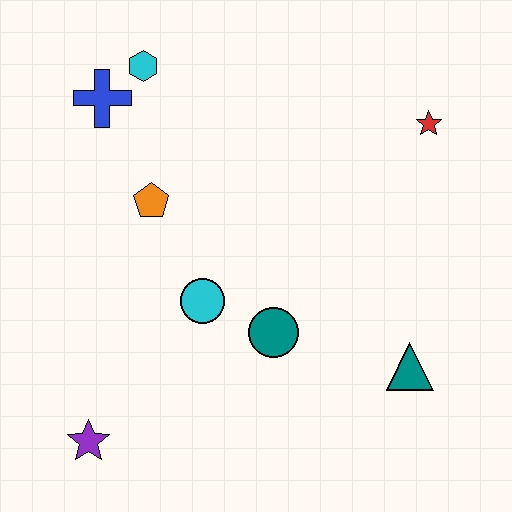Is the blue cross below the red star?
No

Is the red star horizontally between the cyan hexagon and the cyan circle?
No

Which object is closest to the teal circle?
The cyan circle is closest to the teal circle.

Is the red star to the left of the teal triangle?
No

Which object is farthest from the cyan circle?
The red star is farthest from the cyan circle.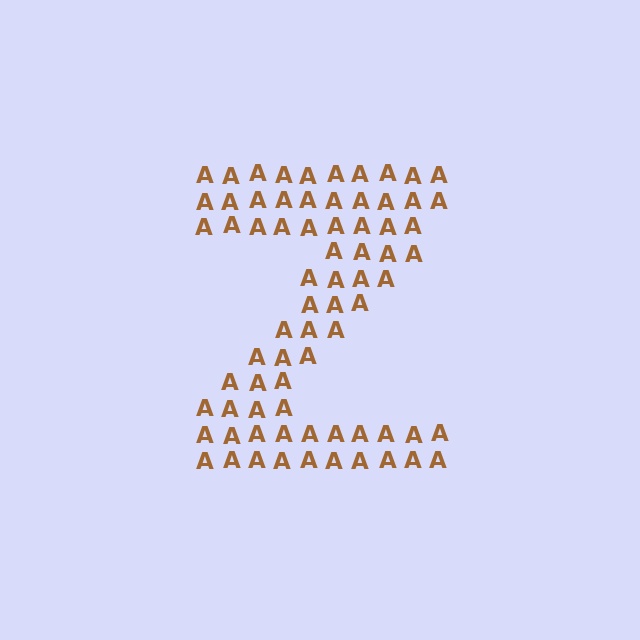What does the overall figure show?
The overall figure shows the letter Z.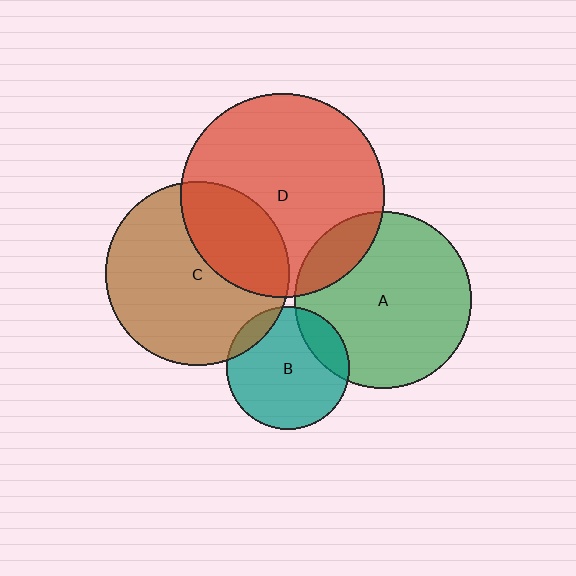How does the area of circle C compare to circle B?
Approximately 2.3 times.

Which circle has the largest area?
Circle D (red).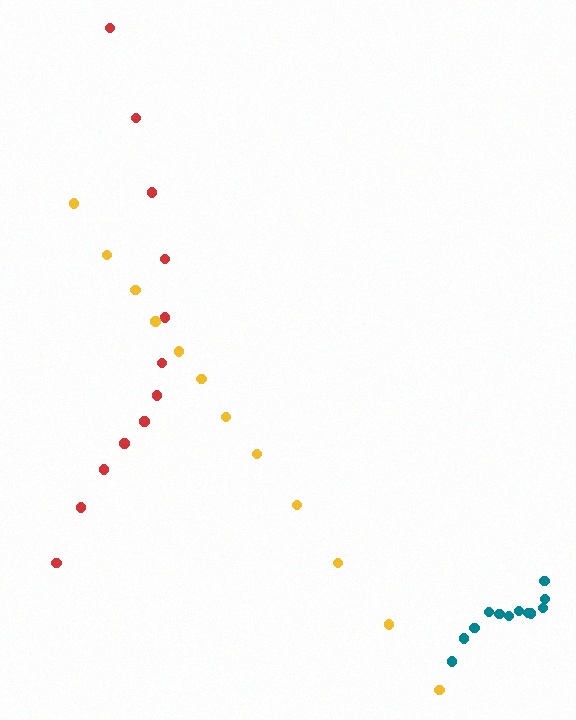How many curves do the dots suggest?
There are 3 distinct paths.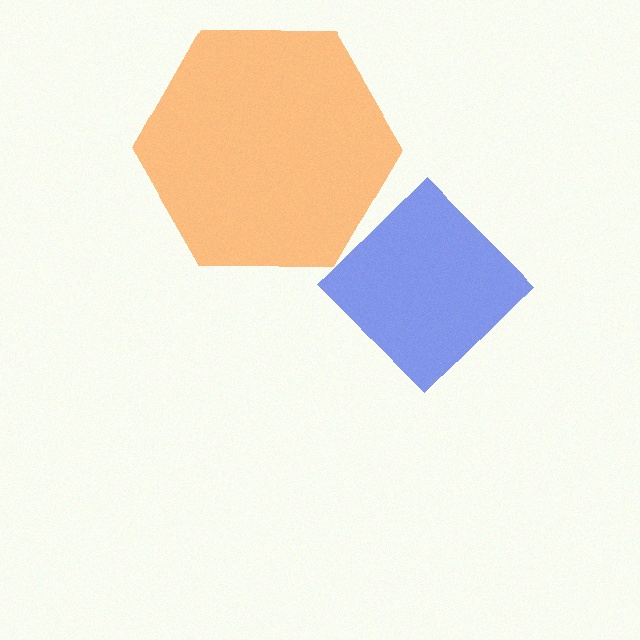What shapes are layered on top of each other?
The layered shapes are: an orange hexagon, a blue diamond.